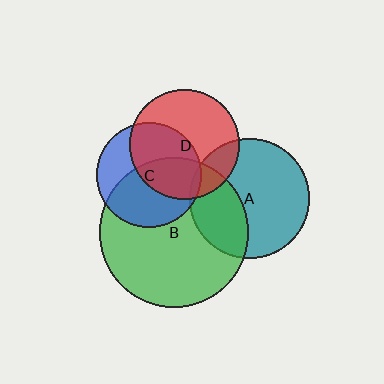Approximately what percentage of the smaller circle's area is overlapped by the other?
Approximately 30%.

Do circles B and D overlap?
Yes.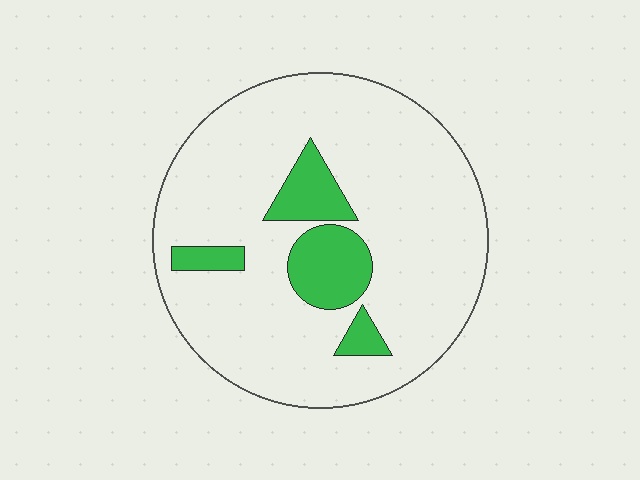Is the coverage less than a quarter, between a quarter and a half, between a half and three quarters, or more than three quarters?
Less than a quarter.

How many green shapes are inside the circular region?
4.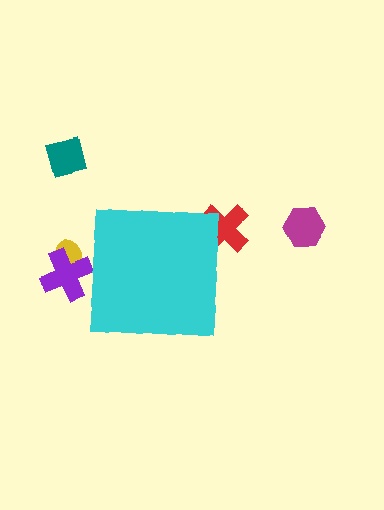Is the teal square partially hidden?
No, the teal square is fully visible.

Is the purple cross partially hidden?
Yes, the purple cross is partially hidden behind the cyan square.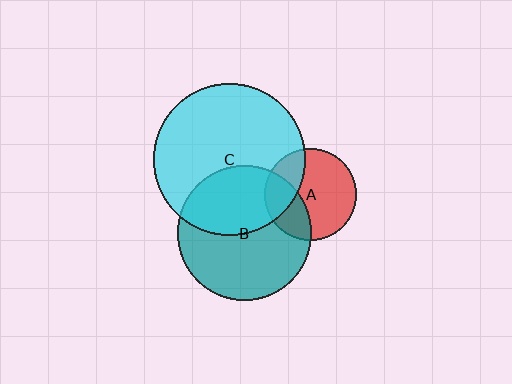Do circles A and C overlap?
Yes.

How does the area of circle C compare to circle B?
Approximately 1.3 times.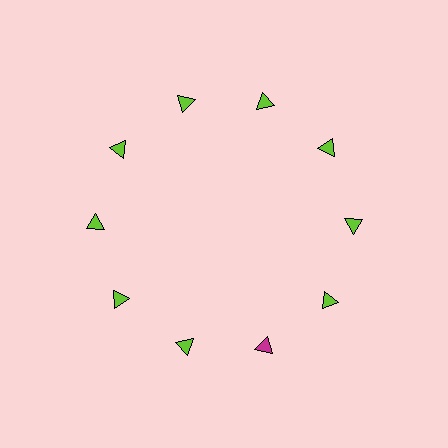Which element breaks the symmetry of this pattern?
The magenta triangle at roughly the 5 o'clock position breaks the symmetry. All other shapes are lime triangles.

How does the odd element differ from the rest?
It has a different color: magenta instead of lime.